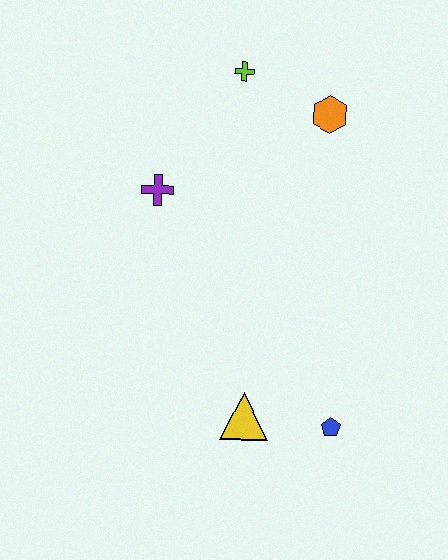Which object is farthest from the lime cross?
The blue pentagon is farthest from the lime cross.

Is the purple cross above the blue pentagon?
Yes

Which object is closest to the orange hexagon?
The lime cross is closest to the orange hexagon.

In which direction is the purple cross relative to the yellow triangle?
The purple cross is above the yellow triangle.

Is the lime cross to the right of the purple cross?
Yes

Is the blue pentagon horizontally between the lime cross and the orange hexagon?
No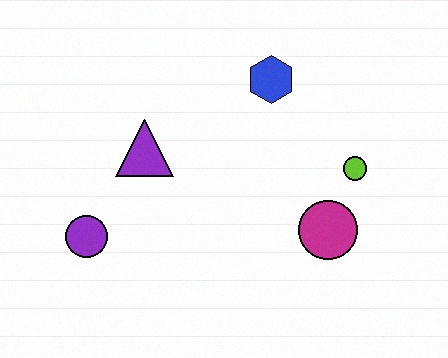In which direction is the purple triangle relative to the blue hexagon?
The purple triangle is to the left of the blue hexagon.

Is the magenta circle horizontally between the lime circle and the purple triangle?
Yes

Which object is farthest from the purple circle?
The lime circle is farthest from the purple circle.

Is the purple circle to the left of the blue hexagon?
Yes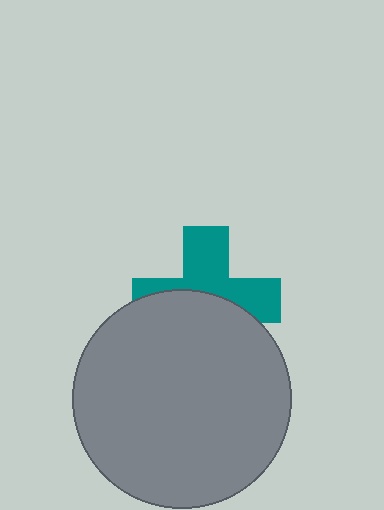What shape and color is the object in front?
The object in front is a gray circle.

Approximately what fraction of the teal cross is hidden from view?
Roughly 50% of the teal cross is hidden behind the gray circle.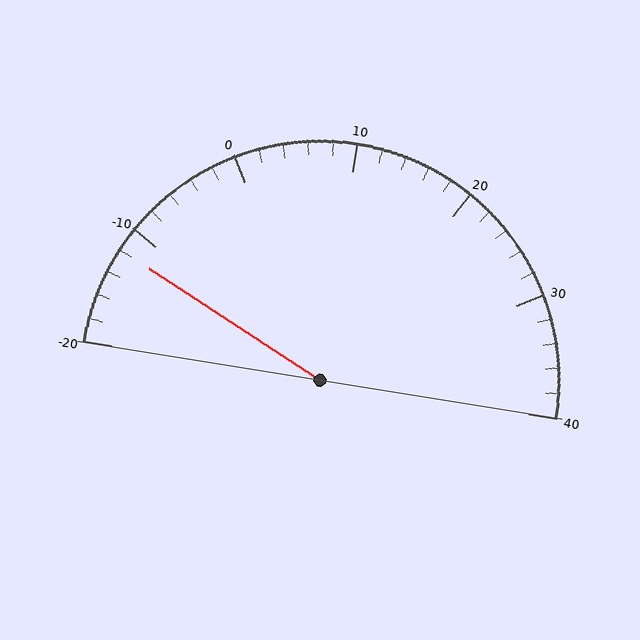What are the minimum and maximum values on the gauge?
The gauge ranges from -20 to 40.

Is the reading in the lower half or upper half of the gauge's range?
The reading is in the lower half of the range (-20 to 40).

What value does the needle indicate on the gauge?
The needle indicates approximately -12.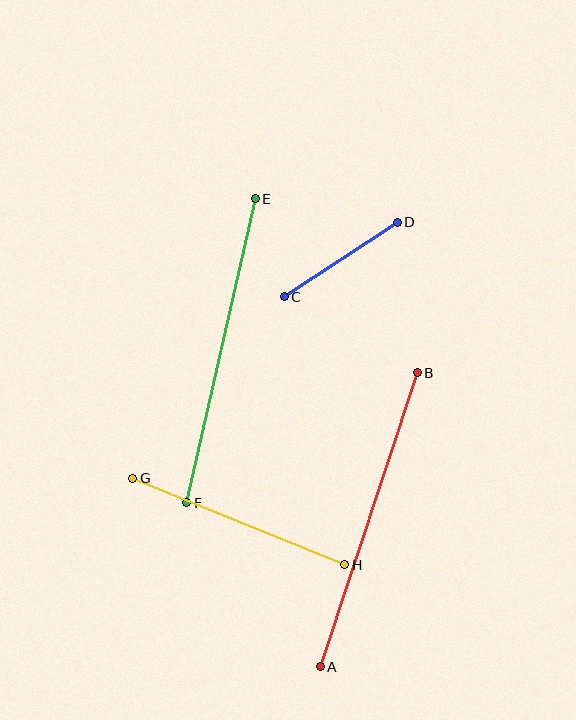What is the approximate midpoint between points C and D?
The midpoint is at approximately (341, 260) pixels.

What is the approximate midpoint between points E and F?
The midpoint is at approximately (221, 351) pixels.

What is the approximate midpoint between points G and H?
The midpoint is at approximately (239, 522) pixels.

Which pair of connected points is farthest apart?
Points E and F are farthest apart.